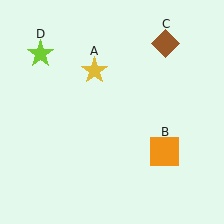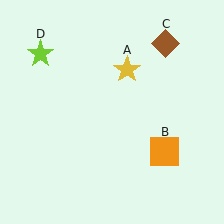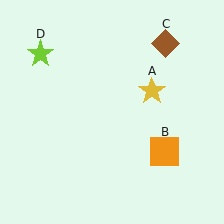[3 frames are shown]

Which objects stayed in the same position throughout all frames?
Orange square (object B) and brown diamond (object C) and lime star (object D) remained stationary.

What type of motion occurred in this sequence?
The yellow star (object A) rotated clockwise around the center of the scene.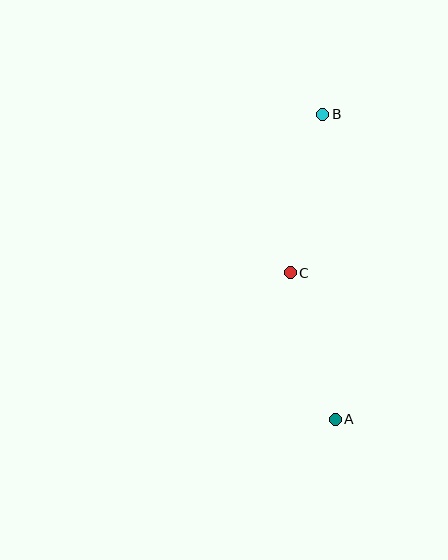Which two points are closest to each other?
Points A and C are closest to each other.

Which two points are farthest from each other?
Points A and B are farthest from each other.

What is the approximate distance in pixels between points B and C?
The distance between B and C is approximately 162 pixels.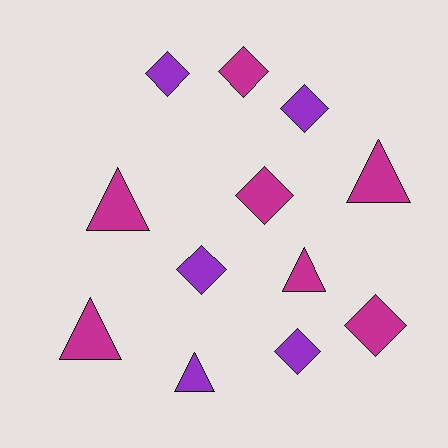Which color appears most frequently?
Magenta, with 7 objects.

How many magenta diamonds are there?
There are 3 magenta diamonds.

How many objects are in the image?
There are 12 objects.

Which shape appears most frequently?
Diamond, with 7 objects.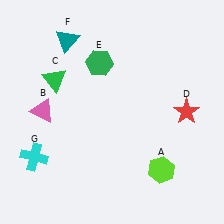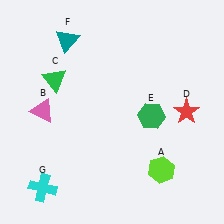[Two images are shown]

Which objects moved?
The objects that moved are: the green hexagon (E), the cyan cross (G).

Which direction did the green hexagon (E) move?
The green hexagon (E) moved down.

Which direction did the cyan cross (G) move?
The cyan cross (G) moved down.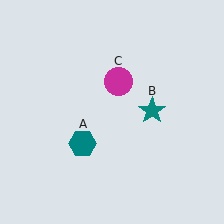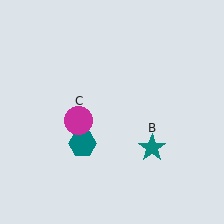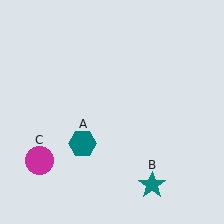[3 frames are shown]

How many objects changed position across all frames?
2 objects changed position: teal star (object B), magenta circle (object C).